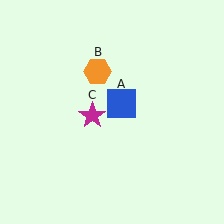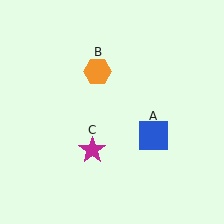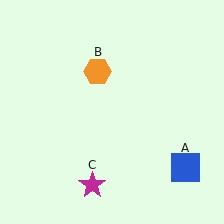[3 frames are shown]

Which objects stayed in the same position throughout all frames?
Orange hexagon (object B) remained stationary.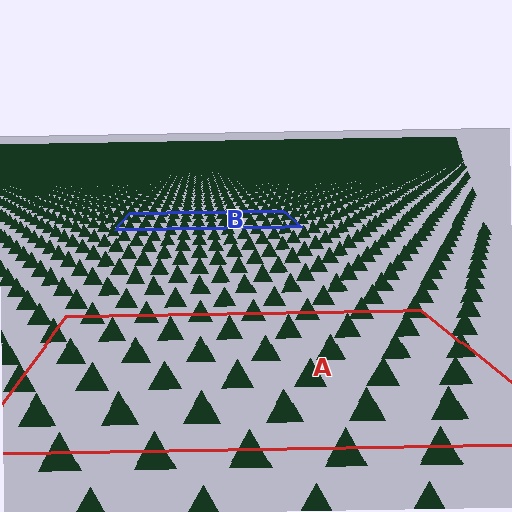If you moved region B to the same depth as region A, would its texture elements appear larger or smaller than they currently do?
They would appear larger. At a closer depth, the same texture elements are projected at a bigger on-screen size.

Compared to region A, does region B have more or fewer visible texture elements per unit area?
Region B has more texture elements per unit area — they are packed more densely because it is farther away.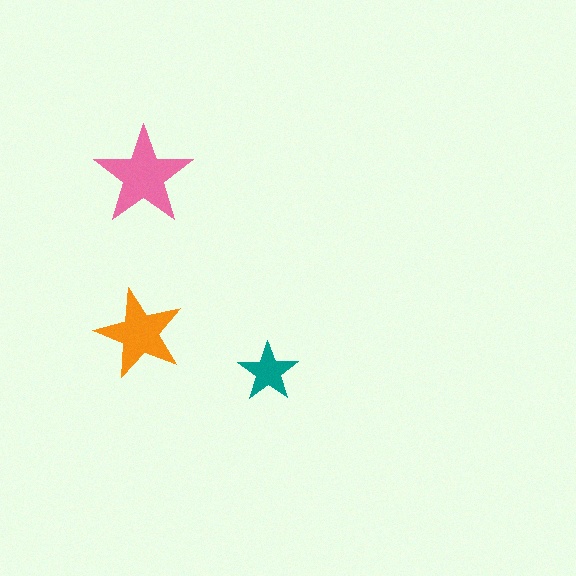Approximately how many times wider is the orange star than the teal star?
About 1.5 times wider.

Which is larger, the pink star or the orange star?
The pink one.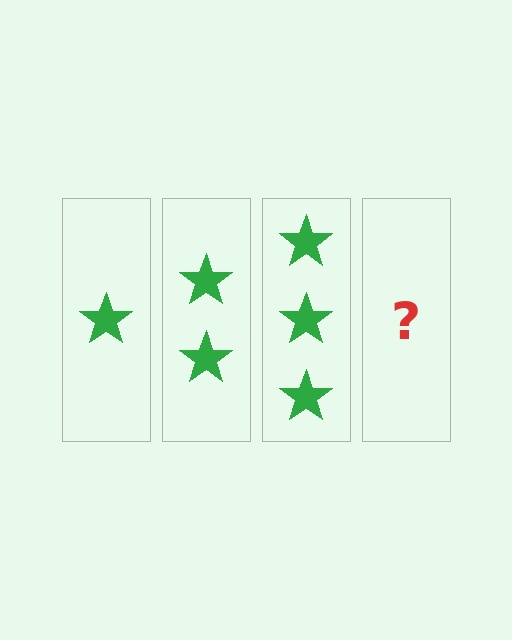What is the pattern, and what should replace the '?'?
The pattern is that each step adds one more star. The '?' should be 4 stars.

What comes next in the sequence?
The next element should be 4 stars.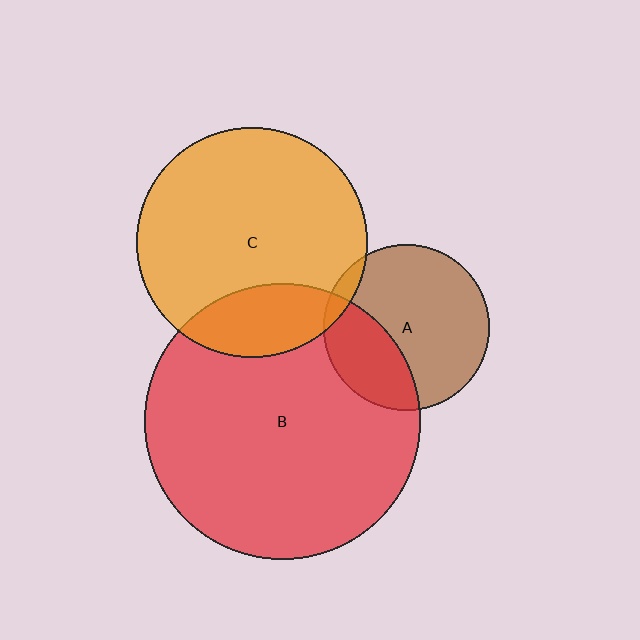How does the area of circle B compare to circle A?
Approximately 2.8 times.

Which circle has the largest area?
Circle B (red).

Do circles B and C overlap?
Yes.